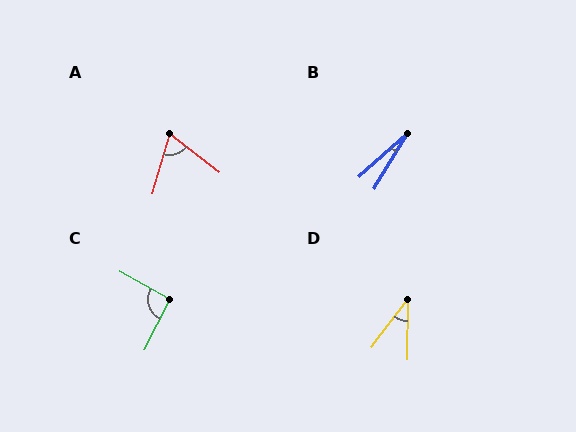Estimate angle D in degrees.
Approximately 37 degrees.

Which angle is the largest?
C, at approximately 93 degrees.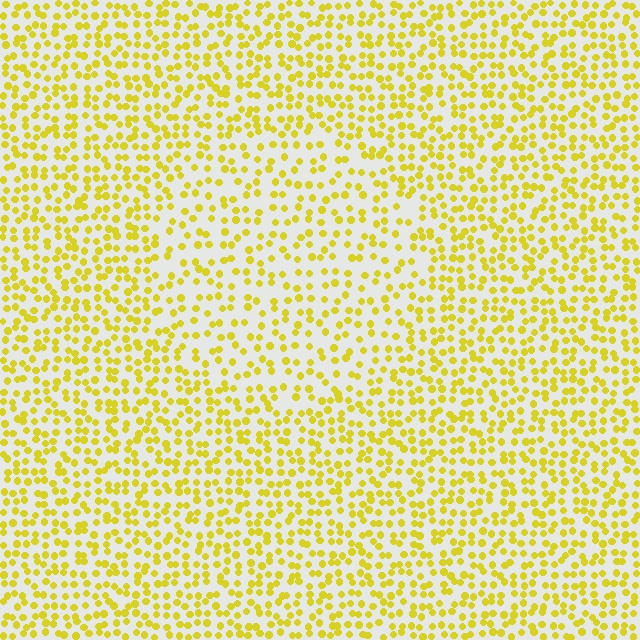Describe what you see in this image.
The image contains small yellow elements arranged at two different densities. A circle-shaped region is visible where the elements are less densely packed than the surrounding area.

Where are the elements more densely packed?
The elements are more densely packed outside the circle boundary.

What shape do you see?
I see a circle.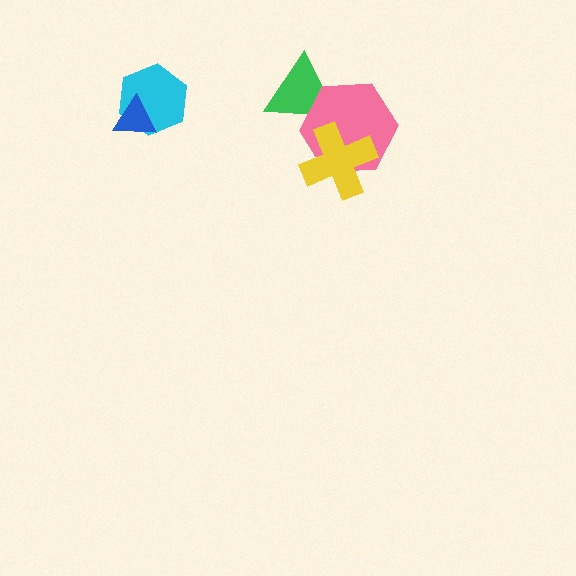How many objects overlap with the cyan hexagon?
1 object overlaps with the cyan hexagon.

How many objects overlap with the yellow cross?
1 object overlaps with the yellow cross.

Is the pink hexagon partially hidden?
Yes, it is partially covered by another shape.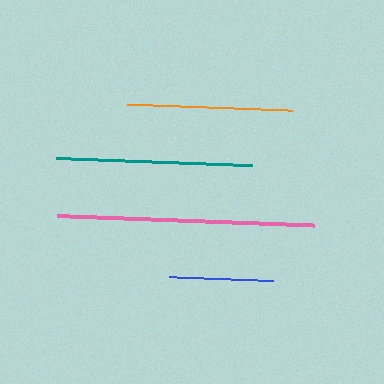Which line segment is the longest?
The pink line is the longest at approximately 257 pixels.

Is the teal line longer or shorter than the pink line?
The pink line is longer than the teal line.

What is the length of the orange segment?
The orange segment is approximately 165 pixels long.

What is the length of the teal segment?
The teal segment is approximately 196 pixels long.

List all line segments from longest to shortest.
From longest to shortest: pink, teal, orange, blue.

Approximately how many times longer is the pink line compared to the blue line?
The pink line is approximately 2.5 times the length of the blue line.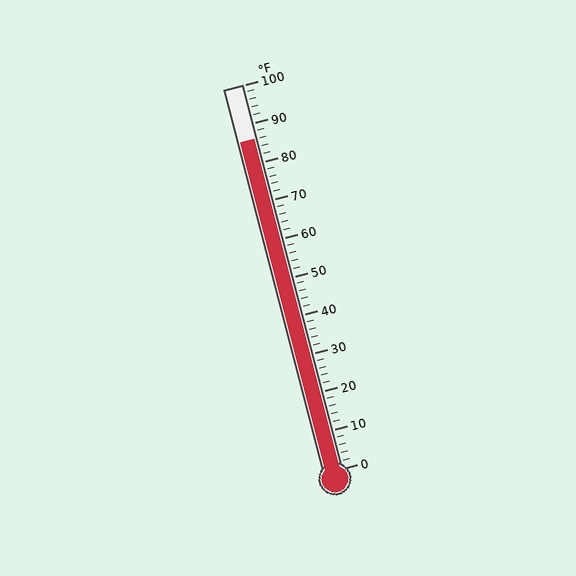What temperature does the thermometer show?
The thermometer shows approximately 86°F.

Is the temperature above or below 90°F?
The temperature is below 90°F.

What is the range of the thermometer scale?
The thermometer scale ranges from 0°F to 100°F.